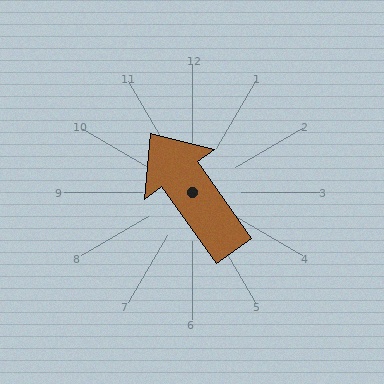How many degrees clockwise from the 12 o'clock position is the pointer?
Approximately 325 degrees.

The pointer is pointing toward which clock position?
Roughly 11 o'clock.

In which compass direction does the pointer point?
Northwest.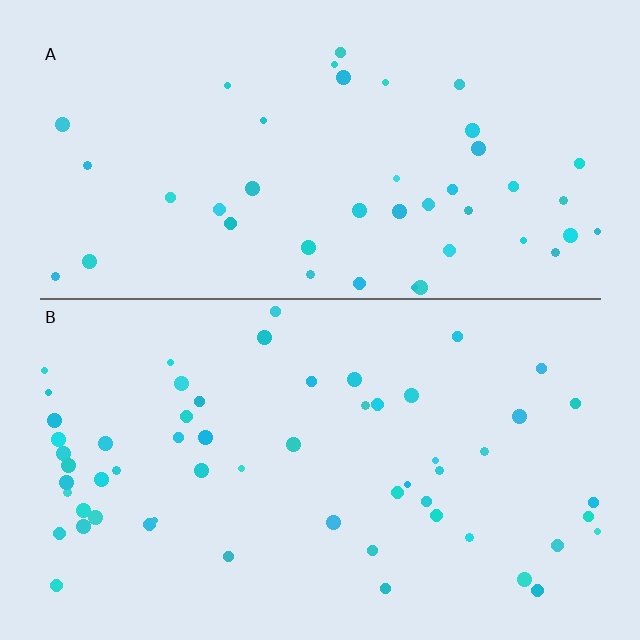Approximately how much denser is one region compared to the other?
Approximately 1.3× — region B over region A.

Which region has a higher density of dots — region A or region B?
B (the bottom).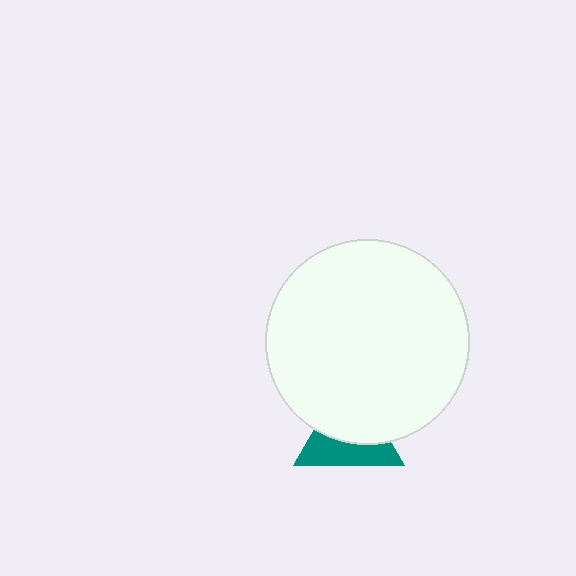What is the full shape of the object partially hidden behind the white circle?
The partially hidden object is a teal triangle.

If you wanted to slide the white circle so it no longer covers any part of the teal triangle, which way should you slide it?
Slide it up — that is the most direct way to separate the two shapes.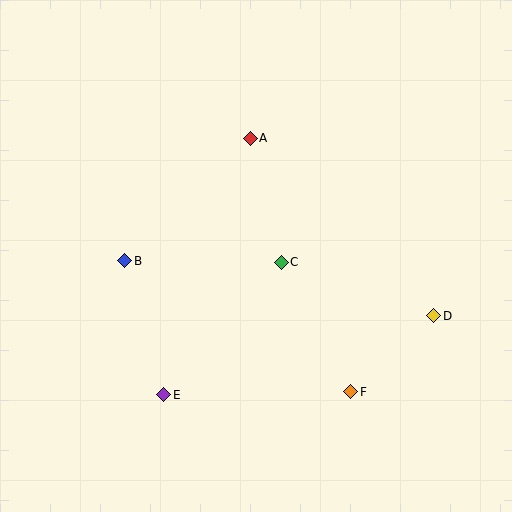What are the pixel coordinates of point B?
Point B is at (125, 261).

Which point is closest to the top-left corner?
Point A is closest to the top-left corner.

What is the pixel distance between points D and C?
The distance between D and C is 162 pixels.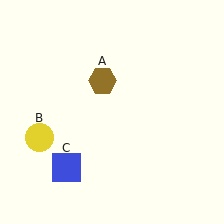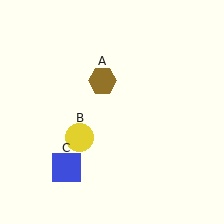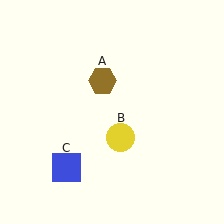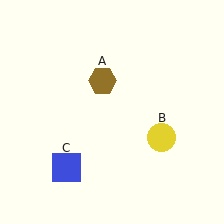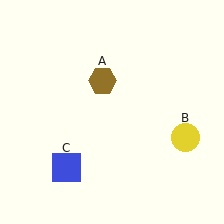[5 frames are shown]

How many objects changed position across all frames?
1 object changed position: yellow circle (object B).